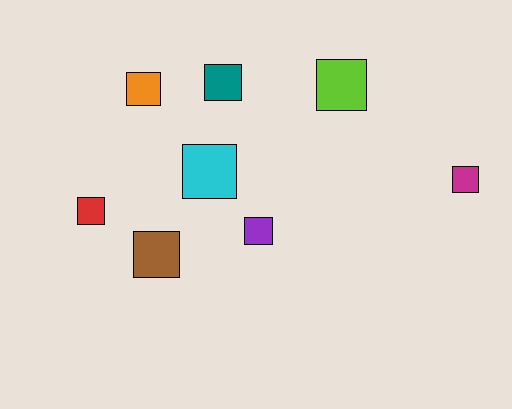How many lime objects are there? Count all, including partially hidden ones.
There is 1 lime object.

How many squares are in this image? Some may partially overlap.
There are 8 squares.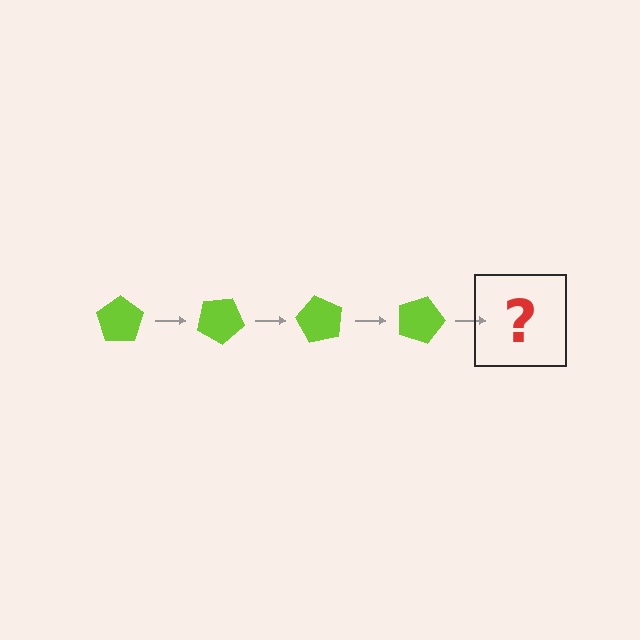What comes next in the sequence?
The next element should be a lime pentagon rotated 120 degrees.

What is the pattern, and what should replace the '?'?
The pattern is that the pentagon rotates 30 degrees each step. The '?' should be a lime pentagon rotated 120 degrees.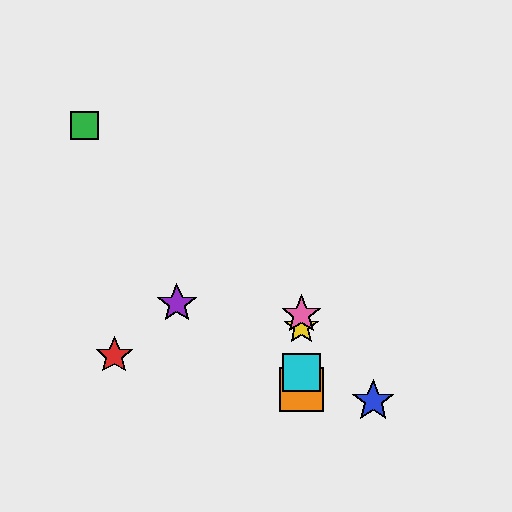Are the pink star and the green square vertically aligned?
No, the pink star is at x≈301 and the green square is at x≈85.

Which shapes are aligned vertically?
The yellow star, the orange square, the cyan square, the pink star are aligned vertically.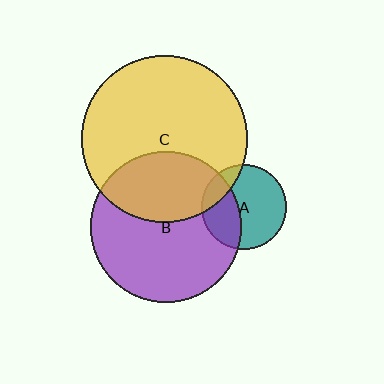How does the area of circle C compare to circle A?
Approximately 3.9 times.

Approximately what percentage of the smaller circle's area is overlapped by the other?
Approximately 15%.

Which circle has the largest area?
Circle C (yellow).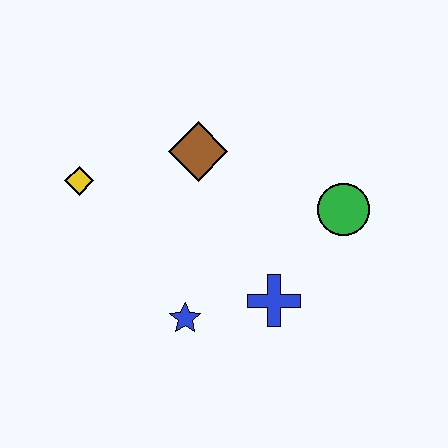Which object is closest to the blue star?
The blue cross is closest to the blue star.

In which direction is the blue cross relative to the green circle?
The blue cross is below the green circle.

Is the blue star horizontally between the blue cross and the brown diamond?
No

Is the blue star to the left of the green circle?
Yes